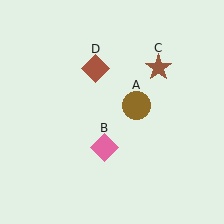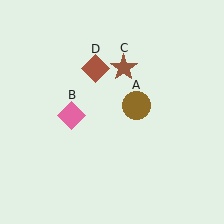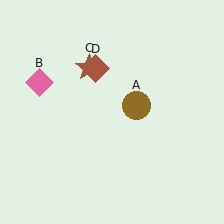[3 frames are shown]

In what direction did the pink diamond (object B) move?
The pink diamond (object B) moved up and to the left.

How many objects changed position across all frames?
2 objects changed position: pink diamond (object B), brown star (object C).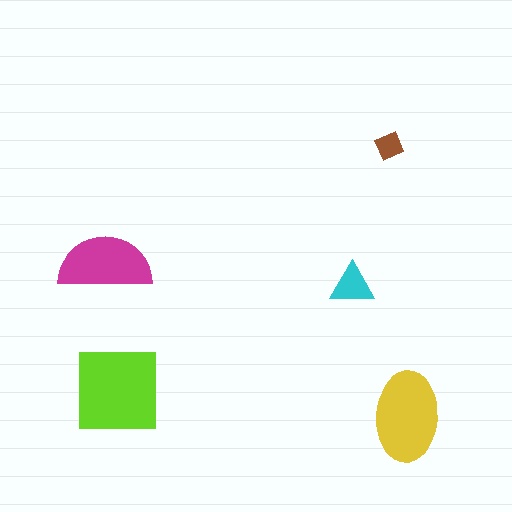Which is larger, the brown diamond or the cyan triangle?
The cyan triangle.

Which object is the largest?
The lime square.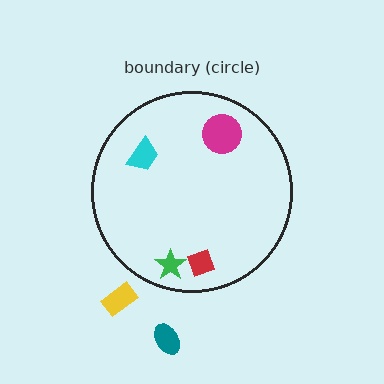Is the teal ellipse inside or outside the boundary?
Outside.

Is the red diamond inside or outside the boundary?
Inside.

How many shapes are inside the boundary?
4 inside, 2 outside.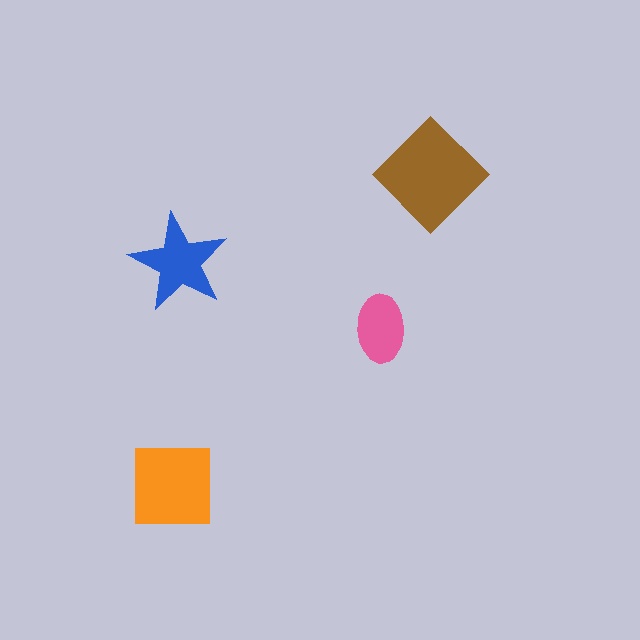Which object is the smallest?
The pink ellipse.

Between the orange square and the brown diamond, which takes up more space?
The brown diamond.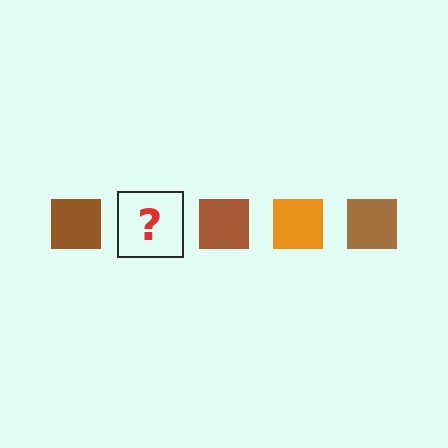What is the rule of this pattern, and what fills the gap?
The rule is that the pattern cycles through brown, orange squares. The gap should be filled with an orange square.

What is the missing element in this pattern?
The missing element is an orange square.